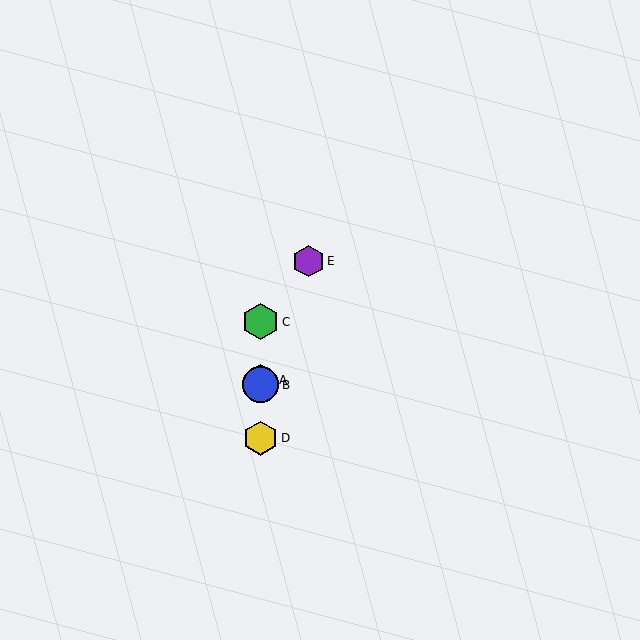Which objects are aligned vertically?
Objects A, B, C, D are aligned vertically.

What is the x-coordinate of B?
Object B is at x≈261.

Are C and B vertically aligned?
Yes, both are at x≈261.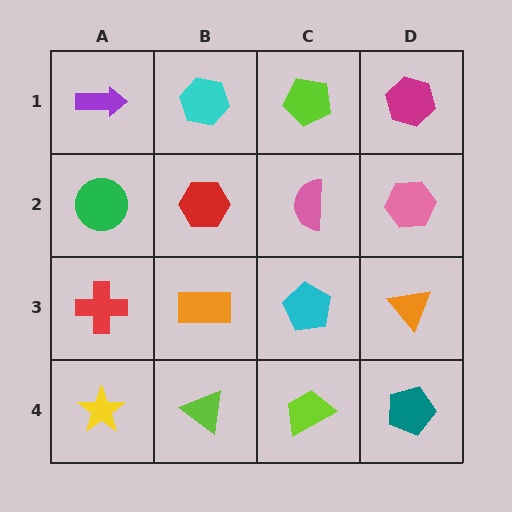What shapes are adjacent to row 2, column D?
A magenta hexagon (row 1, column D), an orange triangle (row 3, column D), a pink semicircle (row 2, column C).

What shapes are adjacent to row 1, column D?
A pink hexagon (row 2, column D), a lime pentagon (row 1, column C).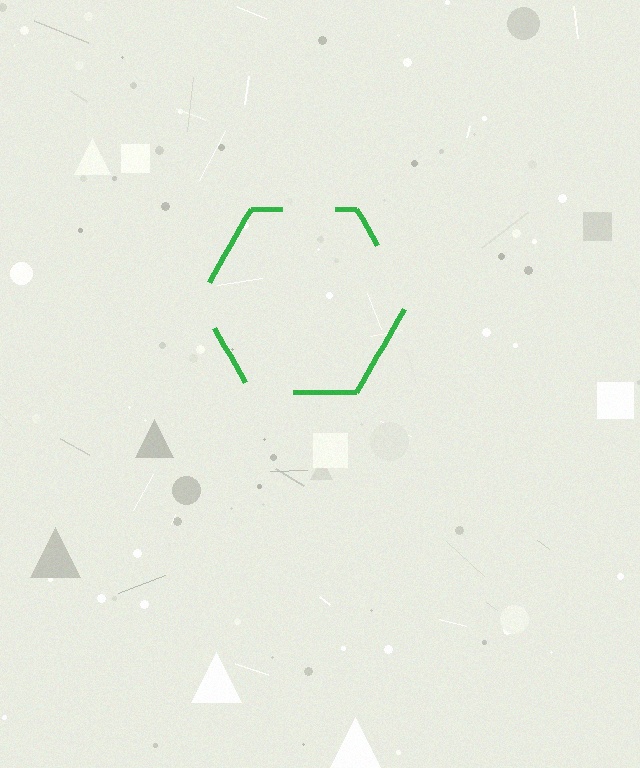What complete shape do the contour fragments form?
The contour fragments form a hexagon.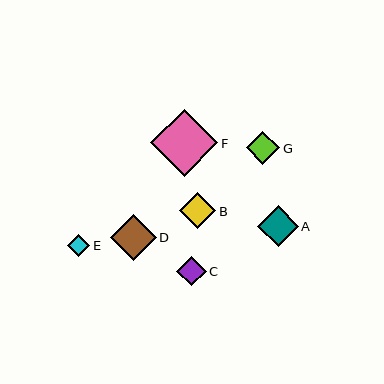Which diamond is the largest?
Diamond F is the largest with a size of approximately 67 pixels.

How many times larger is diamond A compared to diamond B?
Diamond A is approximately 1.1 times the size of diamond B.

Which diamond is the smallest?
Diamond E is the smallest with a size of approximately 22 pixels.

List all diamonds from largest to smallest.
From largest to smallest: F, D, A, B, G, C, E.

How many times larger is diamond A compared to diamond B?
Diamond A is approximately 1.1 times the size of diamond B.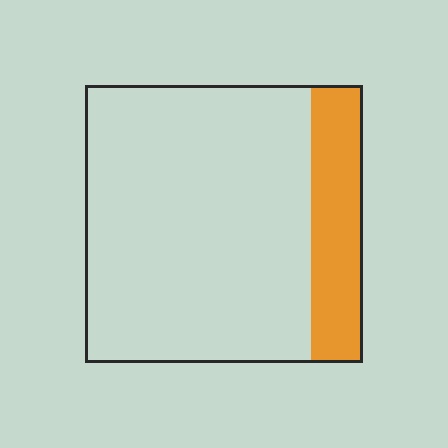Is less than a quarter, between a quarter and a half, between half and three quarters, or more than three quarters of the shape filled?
Less than a quarter.